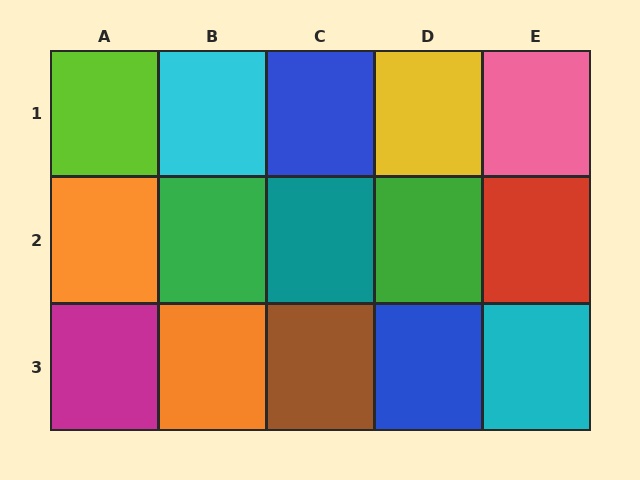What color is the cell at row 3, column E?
Cyan.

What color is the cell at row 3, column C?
Brown.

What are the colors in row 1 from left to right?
Lime, cyan, blue, yellow, pink.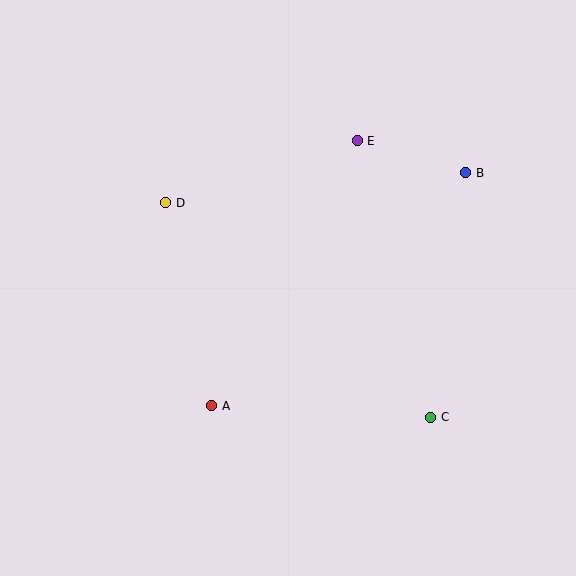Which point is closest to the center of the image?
Point A at (212, 406) is closest to the center.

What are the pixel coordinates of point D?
Point D is at (166, 203).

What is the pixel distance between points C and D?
The distance between C and D is 341 pixels.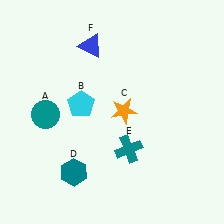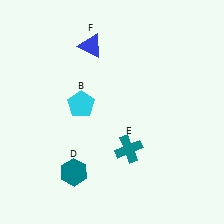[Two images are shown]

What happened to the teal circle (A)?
The teal circle (A) was removed in Image 2. It was in the bottom-left area of Image 1.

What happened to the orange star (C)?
The orange star (C) was removed in Image 2. It was in the top-right area of Image 1.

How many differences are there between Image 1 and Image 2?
There are 2 differences between the two images.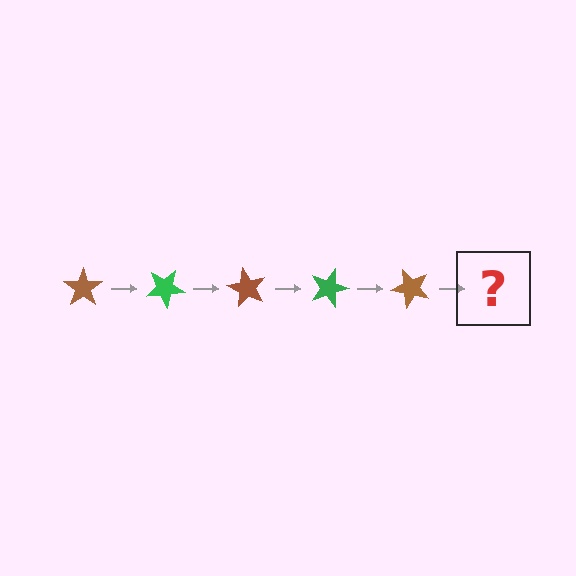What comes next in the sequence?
The next element should be a green star, rotated 150 degrees from the start.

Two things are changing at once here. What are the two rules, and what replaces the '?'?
The two rules are that it rotates 30 degrees each step and the color cycles through brown and green. The '?' should be a green star, rotated 150 degrees from the start.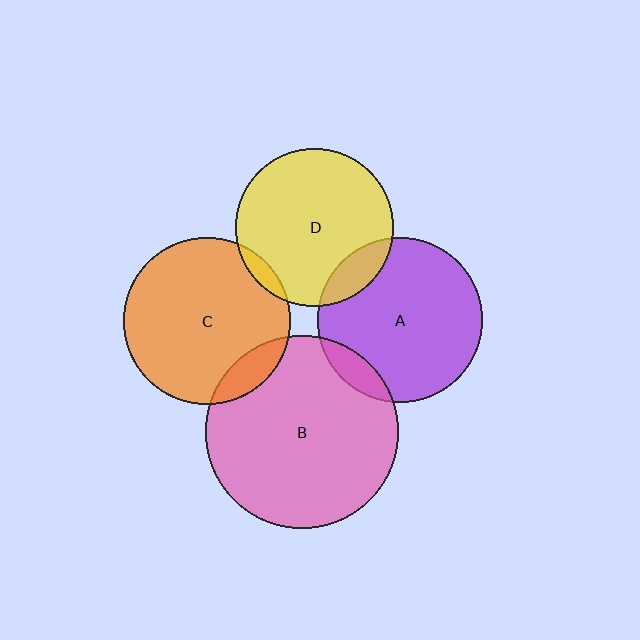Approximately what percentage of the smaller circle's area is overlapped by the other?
Approximately 10%.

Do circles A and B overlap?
Yes.